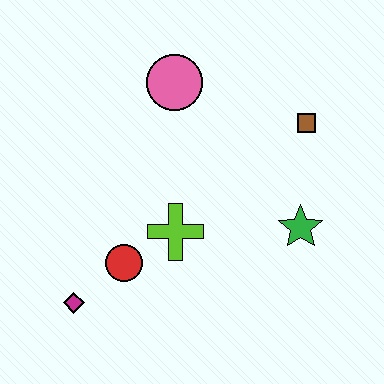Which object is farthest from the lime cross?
The brown square is farthest from the lime cross.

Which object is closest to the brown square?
The green star is closest to the brown square.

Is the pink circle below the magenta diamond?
No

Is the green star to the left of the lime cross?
No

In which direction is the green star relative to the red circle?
The green star is to the right of the red circle.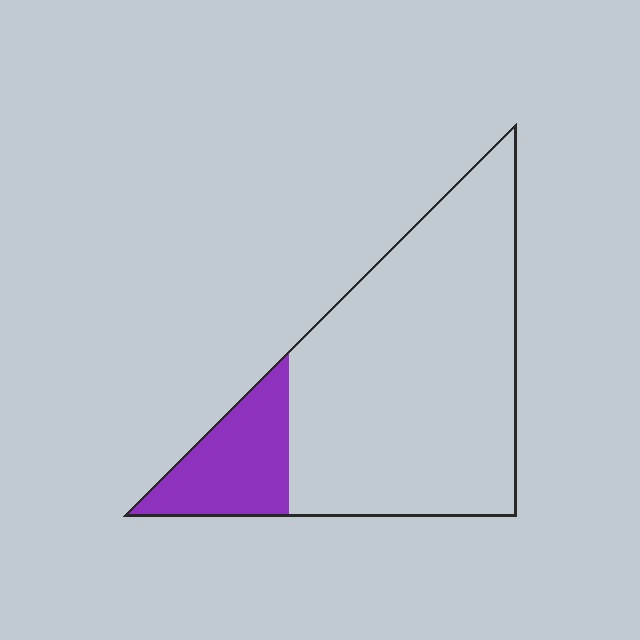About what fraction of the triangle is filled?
About one sixth (1/6).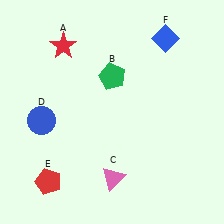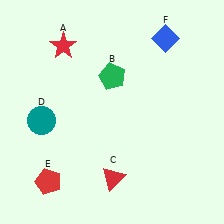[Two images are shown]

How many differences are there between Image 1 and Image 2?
There are 2 differences between the two images.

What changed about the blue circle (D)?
In Image 1, D is blue. In Image 2, it changed to teal.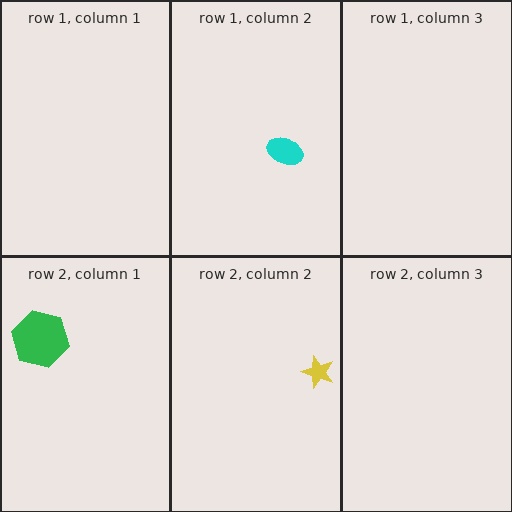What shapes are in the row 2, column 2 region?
The yellow star.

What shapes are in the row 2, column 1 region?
The green hexagon.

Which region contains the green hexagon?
The row 2, column 1 region.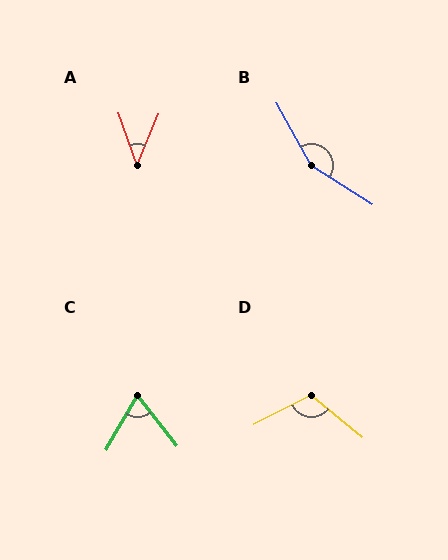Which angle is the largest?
B, at approximately 151 degrees.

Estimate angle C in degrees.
Approximately 68 degrees.